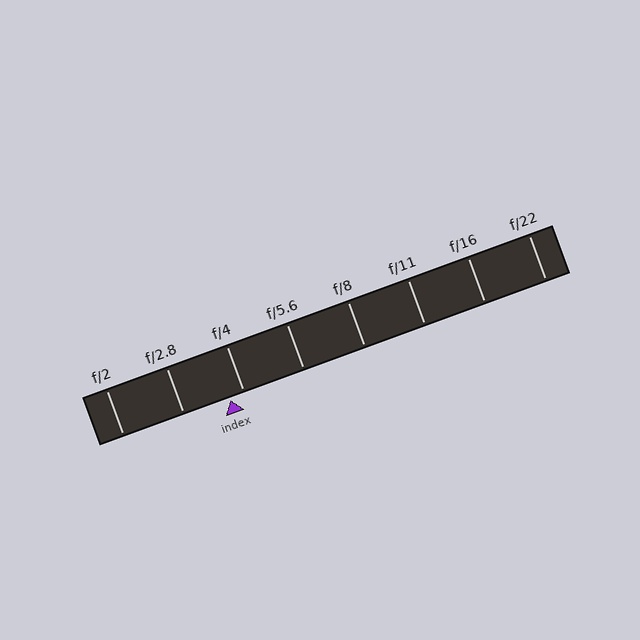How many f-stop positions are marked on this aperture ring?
There are 8 f-stop positions marked.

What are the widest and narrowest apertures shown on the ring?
The widest aperture shown is f/2 and the narrowest is f/22.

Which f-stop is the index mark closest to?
The index mark is closest to f/4.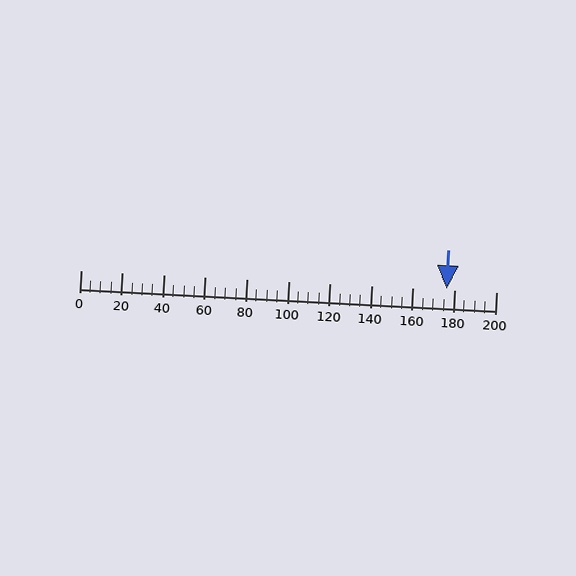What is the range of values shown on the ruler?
The ruler shows values from 0 to 200.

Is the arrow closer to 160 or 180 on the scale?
The arrow is closer to 180.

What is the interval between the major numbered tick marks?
The major tick marks are spaced 20 units apart.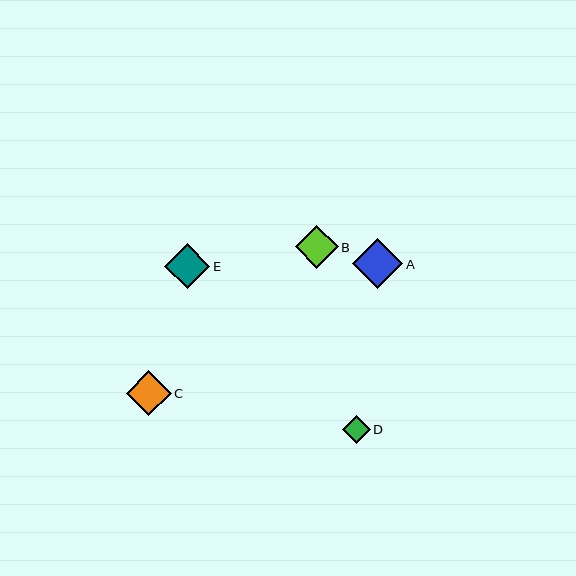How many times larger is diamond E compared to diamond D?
Diamond E is approximately 1.7 times the size of diamond D.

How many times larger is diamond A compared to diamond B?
Diamond A is approximately 1.2 times the size of diamond B.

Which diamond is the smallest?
Diamond D is the smallest with a size of approximately 27 pixels.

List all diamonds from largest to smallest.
From largest to smallest: A, E, C, B, D.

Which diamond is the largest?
Diamond A is the largest with a size of approximately 50 pixels.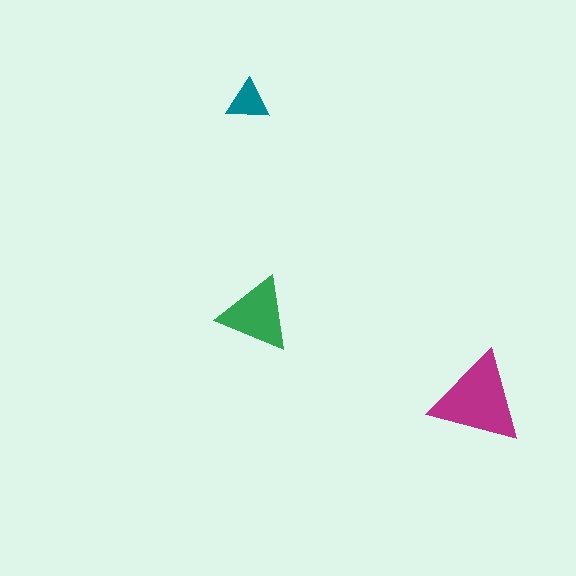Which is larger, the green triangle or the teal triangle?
The green one.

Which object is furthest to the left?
The teal triangle is leftmost.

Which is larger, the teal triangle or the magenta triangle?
The magenta one.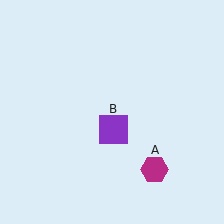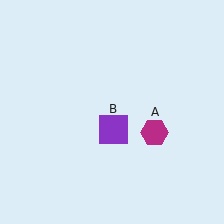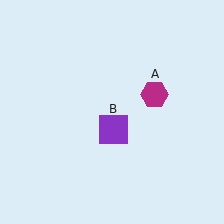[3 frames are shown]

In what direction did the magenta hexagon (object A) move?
The magenta hexagon (object A) moved up.